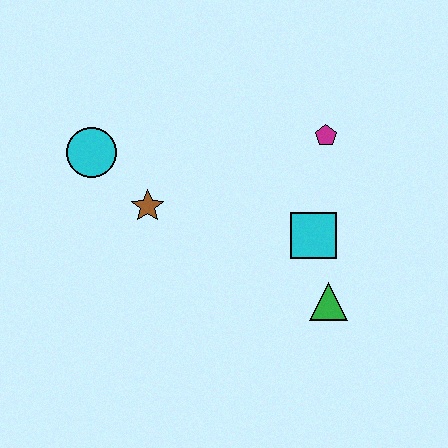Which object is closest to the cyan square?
The green triangle is closest to the cyan square.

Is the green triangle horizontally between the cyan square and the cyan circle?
No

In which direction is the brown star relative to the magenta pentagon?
The brown star is to the left of the magenta pentagon.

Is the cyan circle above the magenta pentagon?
No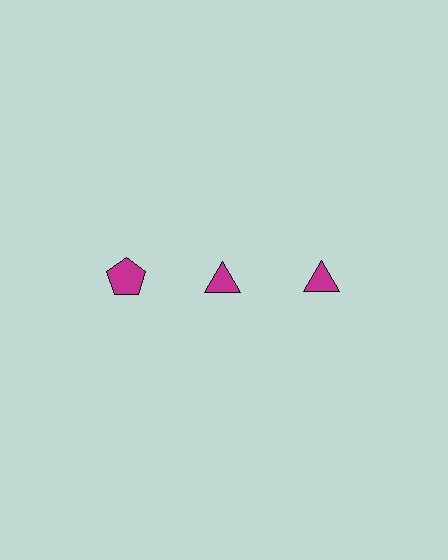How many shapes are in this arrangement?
There are 3 shapes arranged in a grid pattern.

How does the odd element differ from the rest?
It has a different shape: pentagon instead of triangle.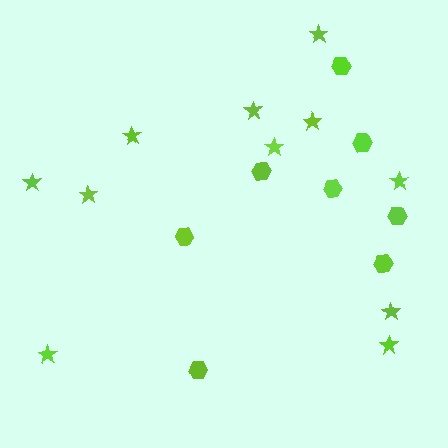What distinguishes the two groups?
There are 2 groups: one group of stars (11) and one group of hexagons (8).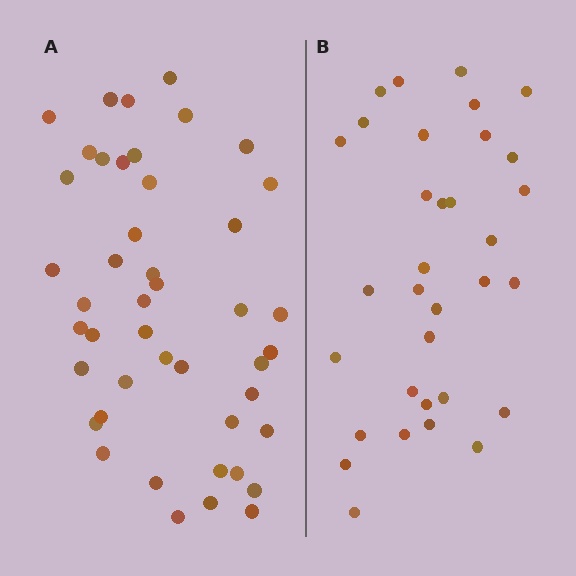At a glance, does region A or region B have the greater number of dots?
Region A (the left region) has more dots.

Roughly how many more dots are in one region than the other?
Region A has roughly 12 or so more dots than region B.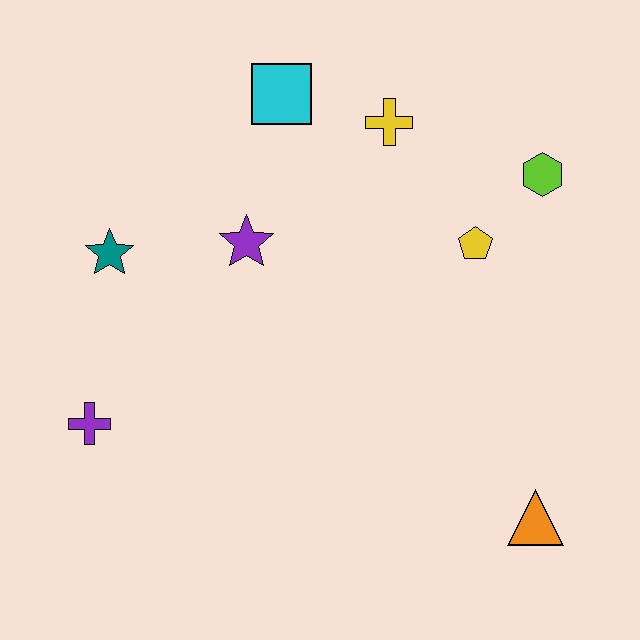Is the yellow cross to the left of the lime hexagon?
Yes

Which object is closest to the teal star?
The purple star is closest to the teal star.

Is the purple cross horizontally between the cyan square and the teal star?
No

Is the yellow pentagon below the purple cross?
No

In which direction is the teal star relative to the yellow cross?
The teal star is to the left of the yellow cross.